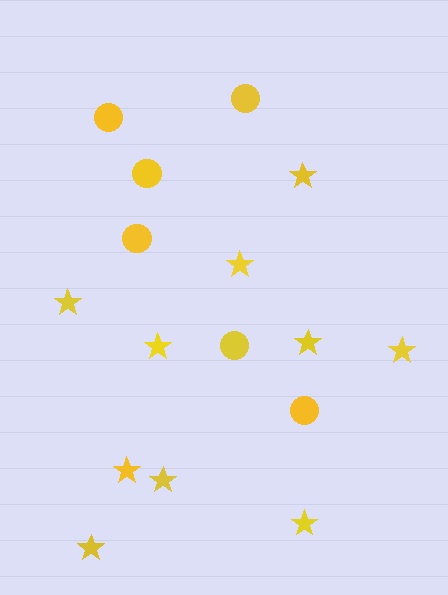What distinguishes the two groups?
There are 2 groups: one group of stars (10) and one group of circles (6).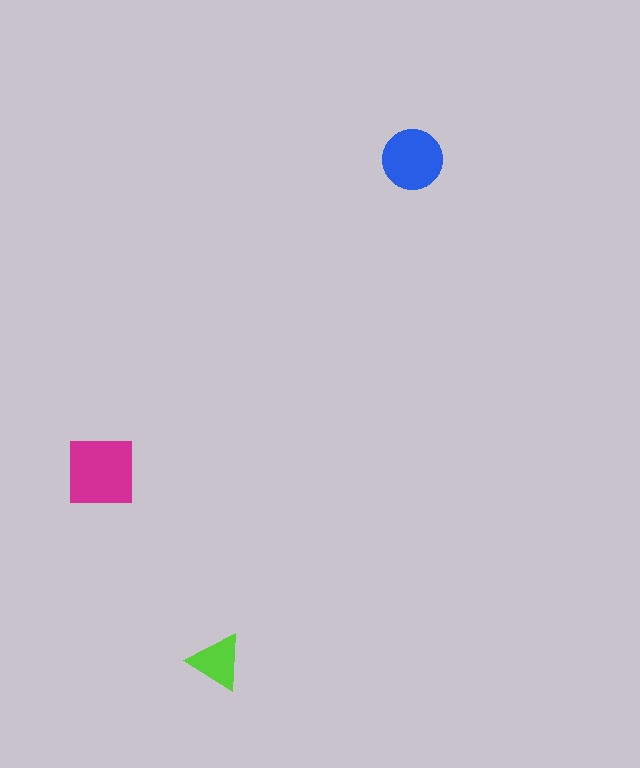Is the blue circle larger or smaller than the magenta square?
Smaller.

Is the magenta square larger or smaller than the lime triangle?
Larger.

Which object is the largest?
The magenta square.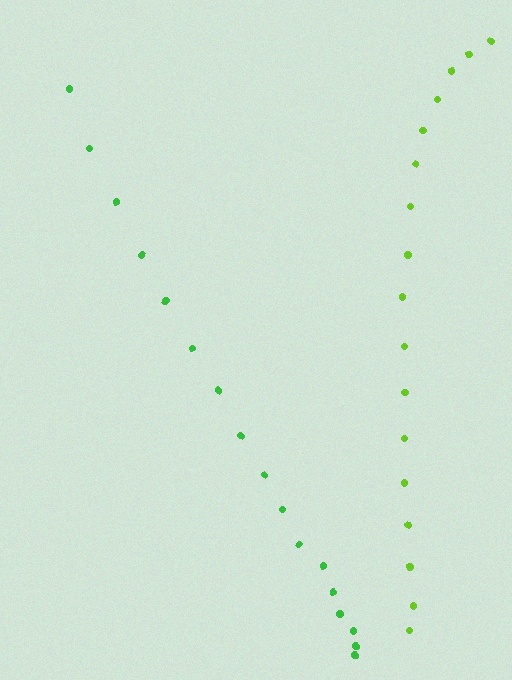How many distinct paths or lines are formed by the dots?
There are 2 distinct paths.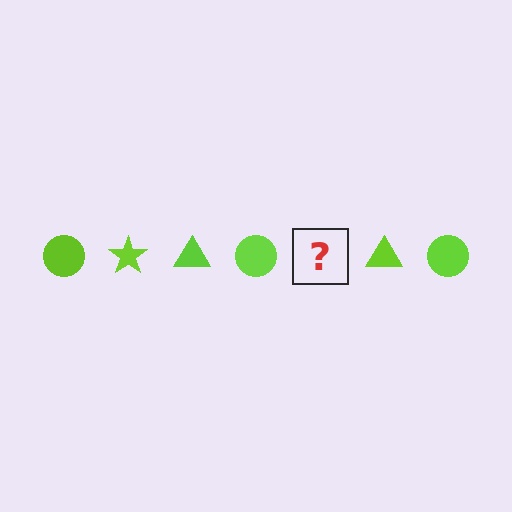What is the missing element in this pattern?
The missing element is a lime star.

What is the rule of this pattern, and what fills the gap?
The rule is that the pattern cycles through circle, star, triangle shapes in lime. The gap should be filled with a lime star.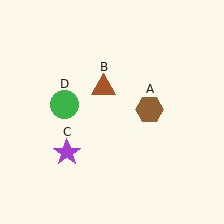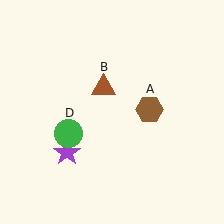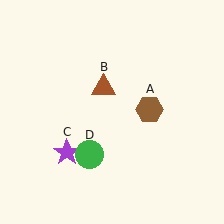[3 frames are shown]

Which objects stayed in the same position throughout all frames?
Brown hexagon (object A) and brown triangle (object B) and purple star (object C) remained stationary.